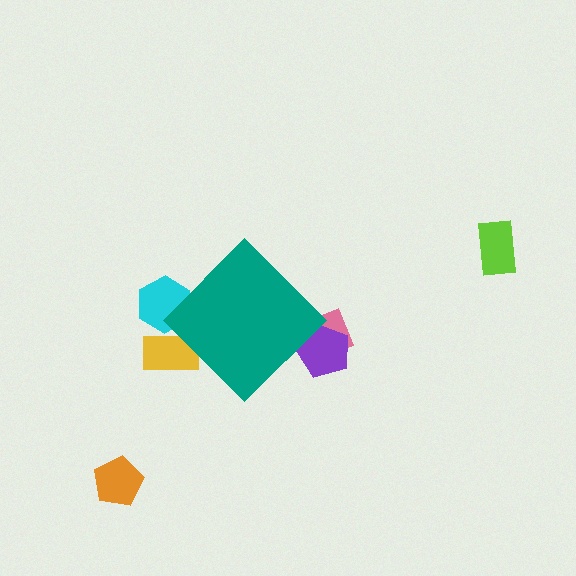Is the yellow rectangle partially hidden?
Yes, the yellow rectangle is partially hidden behind the teal diamond.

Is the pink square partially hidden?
Yes, the pink square is partially hidden behind the teal diamond.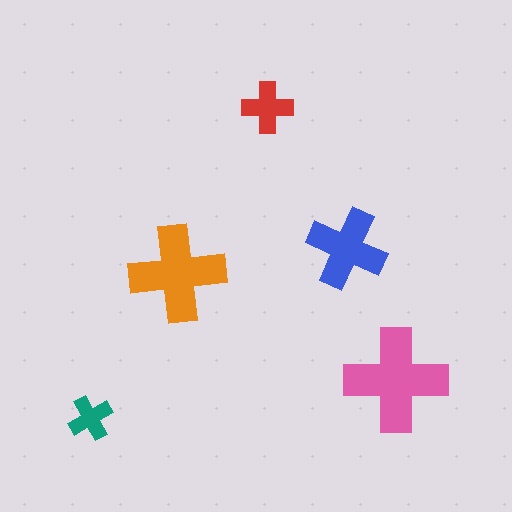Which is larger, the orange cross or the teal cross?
The orange one.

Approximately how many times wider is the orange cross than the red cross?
About 2 times wider.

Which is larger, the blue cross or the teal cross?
The blue one.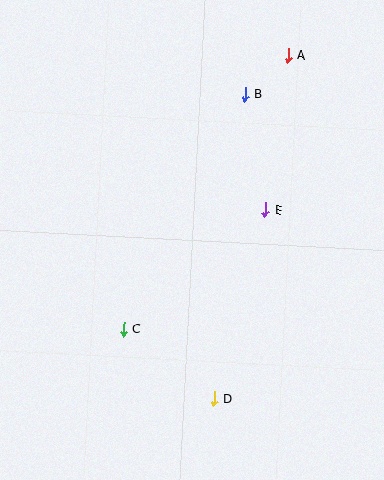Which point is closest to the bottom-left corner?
Point C is closest to the bottom-left corner.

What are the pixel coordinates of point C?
Point C is at (123, 329).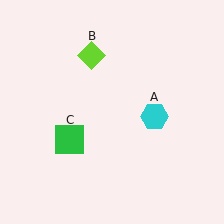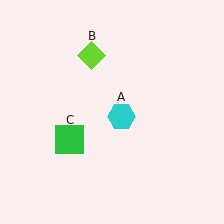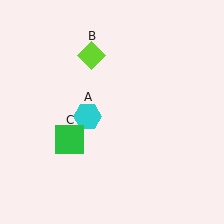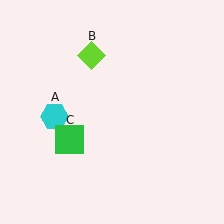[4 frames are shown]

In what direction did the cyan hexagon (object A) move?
The cyan hexagon (object A) moved left.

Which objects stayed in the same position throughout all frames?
Lime diamond (object B) and green square (object C) remained stationary.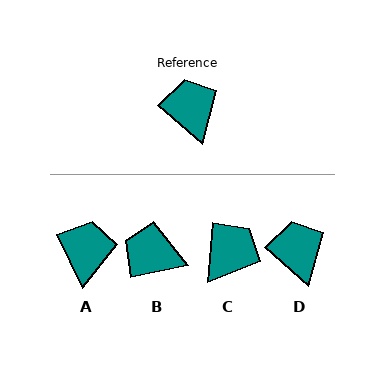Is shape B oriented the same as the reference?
No, it is off by about 53 degrees.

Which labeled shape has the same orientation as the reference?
D.